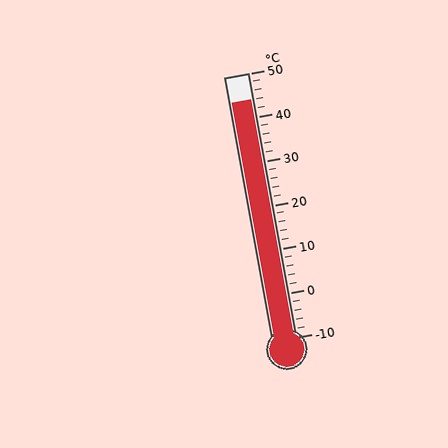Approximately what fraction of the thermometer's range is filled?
The thermometer is filled to approximately 90% of its range.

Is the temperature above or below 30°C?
The temperature is above 30°C.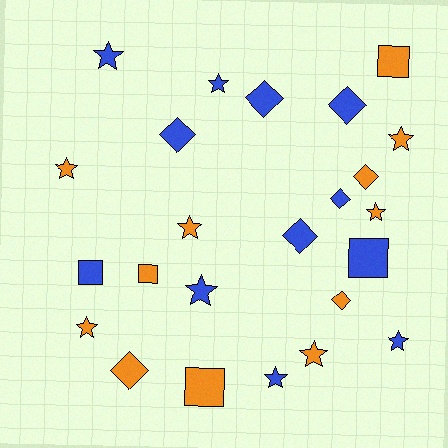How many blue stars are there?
There are 5 blue stars.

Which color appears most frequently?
Blue, with 12 objects.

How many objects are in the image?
There are 24 objects.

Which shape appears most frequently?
Star, with 11 objects.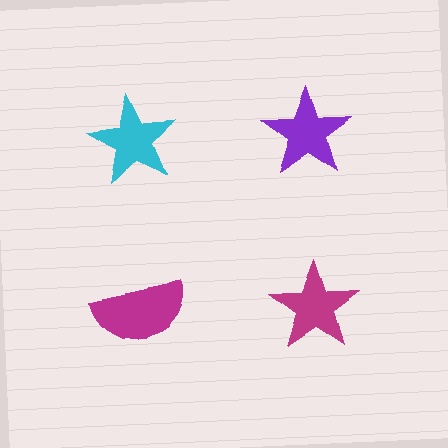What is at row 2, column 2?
A magenta star.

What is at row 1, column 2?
A purple star.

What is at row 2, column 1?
A magenta semicircle.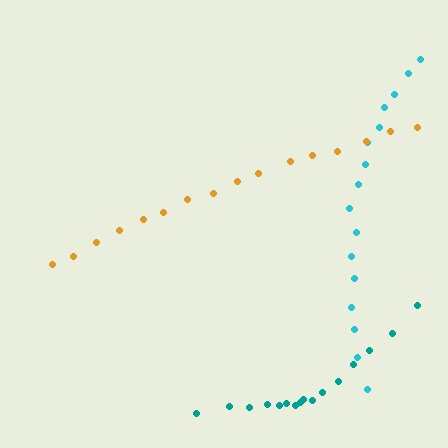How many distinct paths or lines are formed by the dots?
There are 3 distinct paths.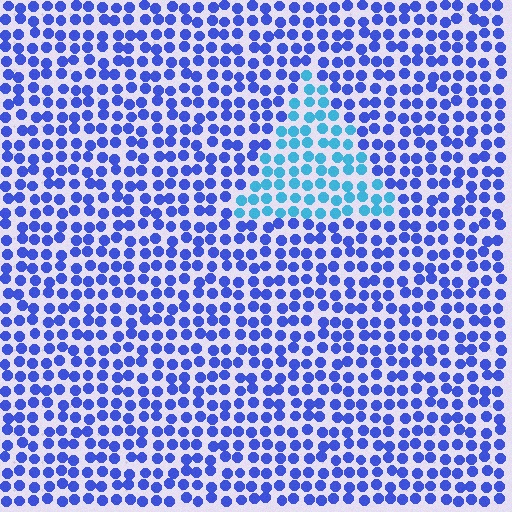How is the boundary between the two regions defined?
The boundary is defined purely by a slight shift in hue (about 38 degrees). Spacing, size, and orientation are identical on both sides.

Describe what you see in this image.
The image is filled with small blue elements in a uniform arrangement. A triangle-shaped region is visible where the elements are tinted to a slightly different hue, forming a subtle color boundary.